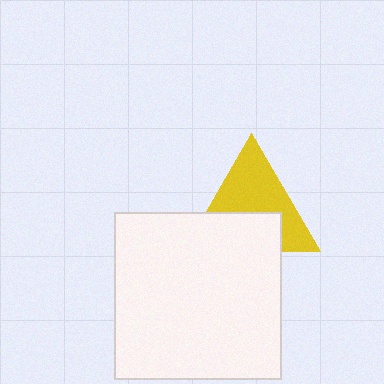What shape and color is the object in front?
The object in front is a white square.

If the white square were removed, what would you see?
You would see the complete yellow triangle.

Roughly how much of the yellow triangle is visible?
About half of it is visible (roughly 58%).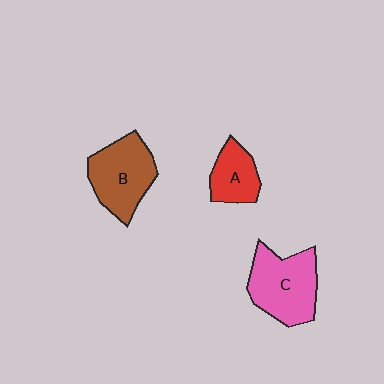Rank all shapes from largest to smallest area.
From largest to smallest: C (pink), B (brown), A (red).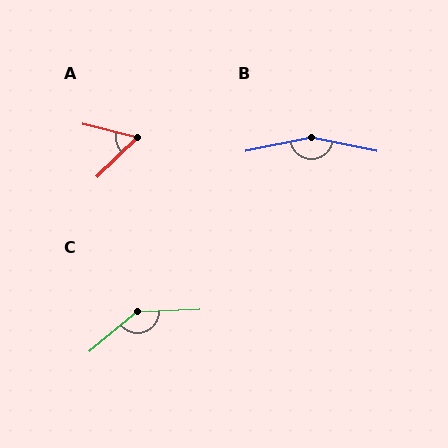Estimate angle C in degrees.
Approximately 143 degrees.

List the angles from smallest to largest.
A (58°), C (143°), B (157°).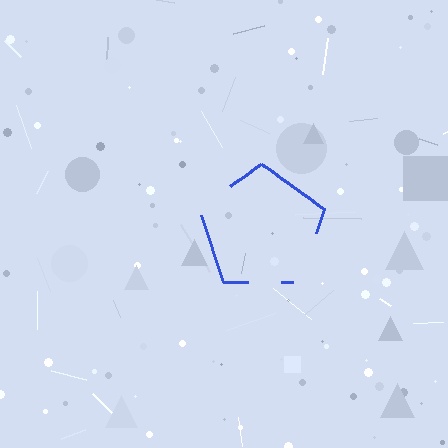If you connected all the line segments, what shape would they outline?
They would outline a pentagon.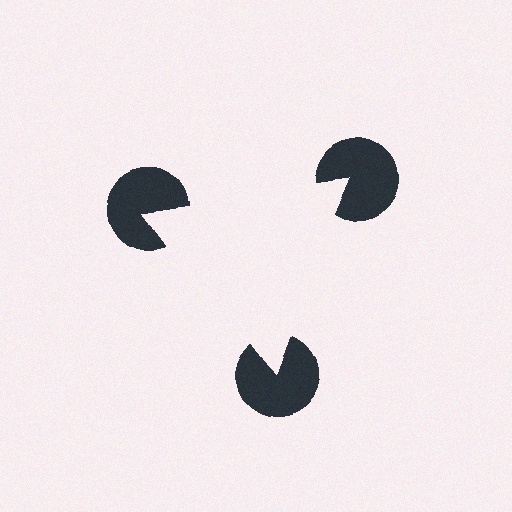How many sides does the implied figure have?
3 sides.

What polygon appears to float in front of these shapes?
An illusory triangle — its edges are inferred from the aligned wedge cuts in the pac-man discs, not physically drawn.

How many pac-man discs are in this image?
There are 3 — one at each vertex of the illusory triangle.